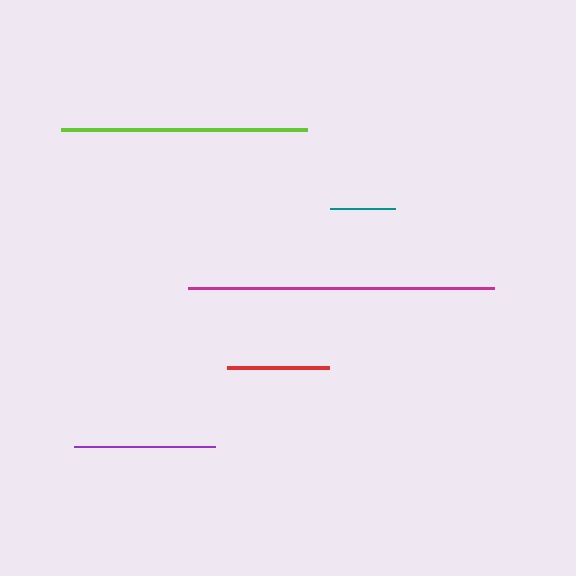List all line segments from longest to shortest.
From longest to shortest: magenta, lime, purple, red, teal.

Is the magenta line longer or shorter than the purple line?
The magenta line is longer than the purple line.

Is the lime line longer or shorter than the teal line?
The lime line is longer than the teal line.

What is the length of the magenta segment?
The magenta segment is approximately 305 pixels long.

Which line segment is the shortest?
The teal line is the shortest at approximately 65 pixels.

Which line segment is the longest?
The magenta line is the longest at approximately 305 pixels.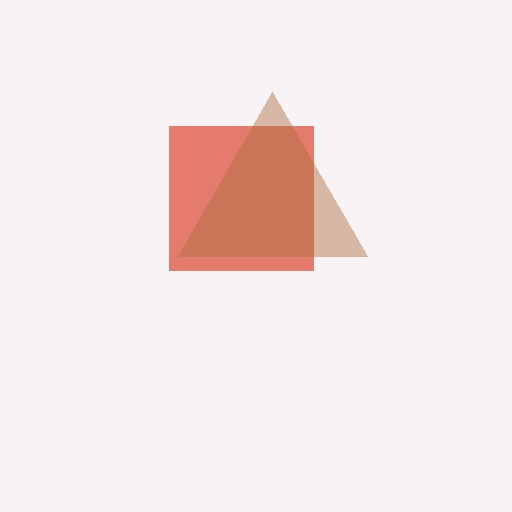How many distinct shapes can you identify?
There are 2 distinct shapes: a red square, a brown triangle.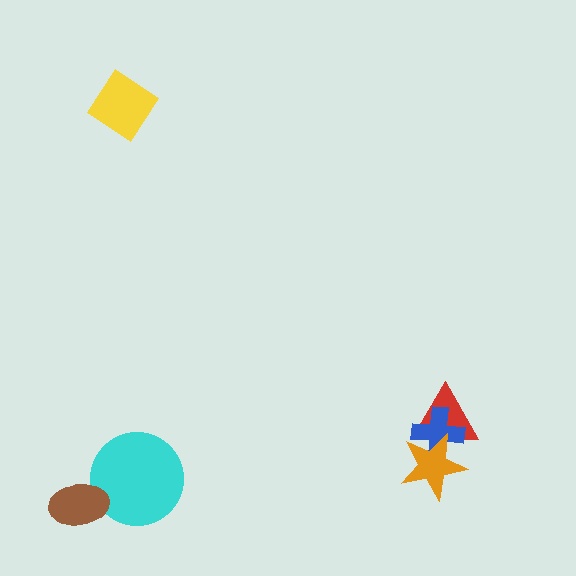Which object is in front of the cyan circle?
The brown ellipse is in front of the cyan circle.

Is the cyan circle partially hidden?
Yes, it is partially covered by another shape.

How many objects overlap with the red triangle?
2 objects overlap with the red triangle.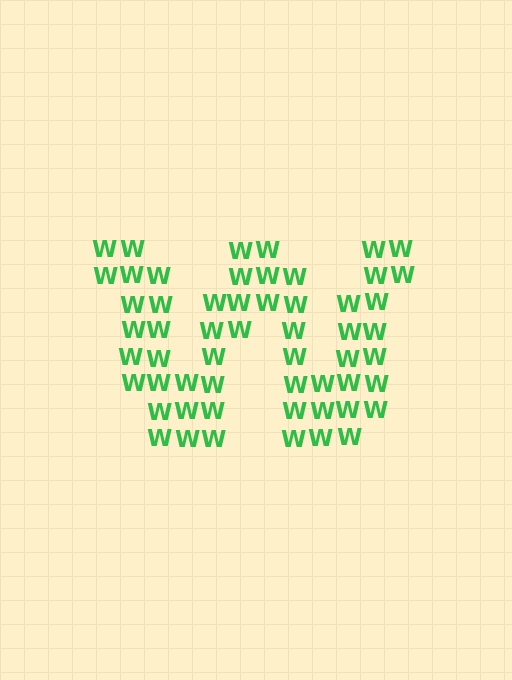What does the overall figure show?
The overall figure shows the letter W.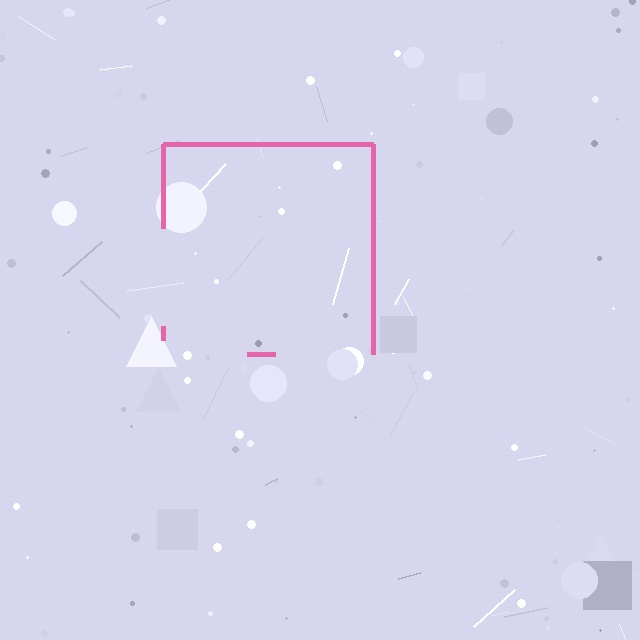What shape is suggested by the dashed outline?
The dashed outline suggests a square.